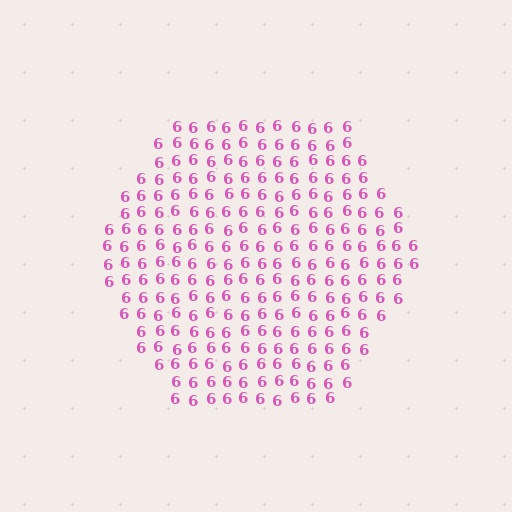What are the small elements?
The small elements are digit 6's.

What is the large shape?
The large shape is a hexagon.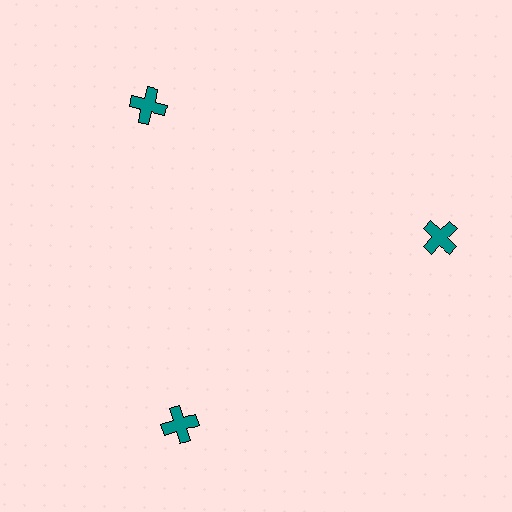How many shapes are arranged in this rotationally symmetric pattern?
There are 3 shapes, arranged in 3 groups of 1.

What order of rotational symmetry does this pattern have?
This pattern has 3-fold rotational symmetry.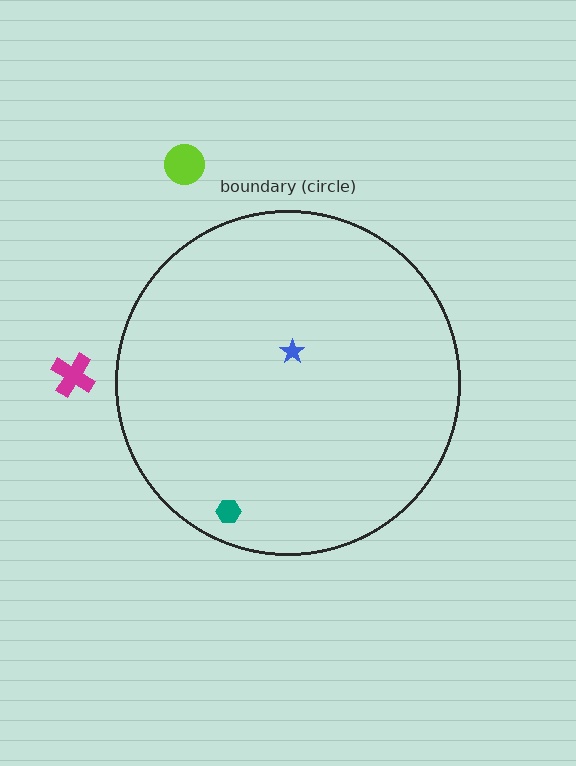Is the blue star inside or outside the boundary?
Inside.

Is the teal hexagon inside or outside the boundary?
Inside.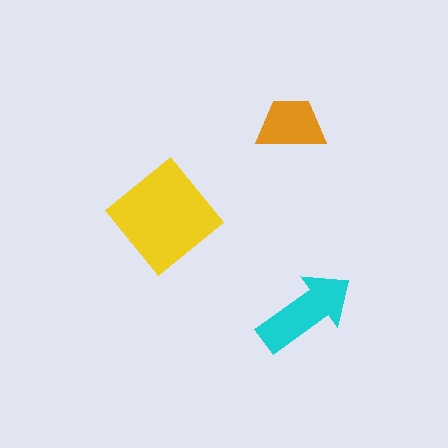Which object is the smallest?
The orange trapezoid.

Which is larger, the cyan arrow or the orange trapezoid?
The cyan arrow.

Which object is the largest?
The yellow diamond.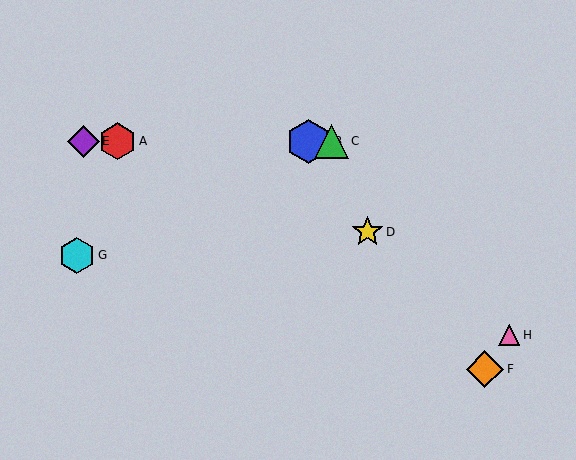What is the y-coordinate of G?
Object G is at y≈255.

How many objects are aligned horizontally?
4 objects (A, B, C, E) are aligned horizontally.